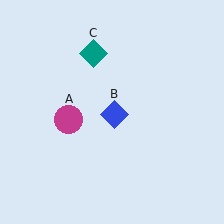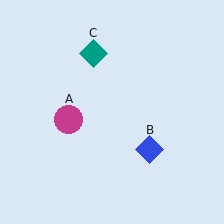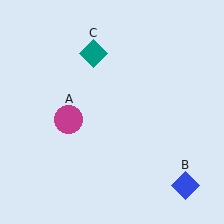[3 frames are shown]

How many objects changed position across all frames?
1 object changed position: blue diamond (object B).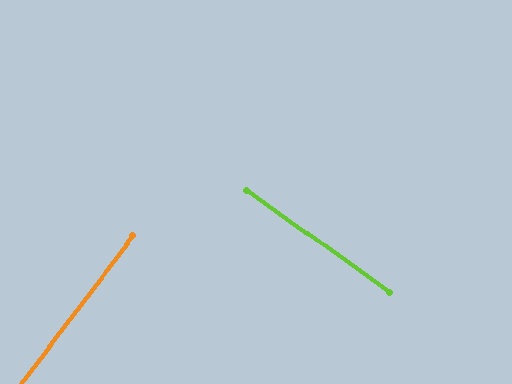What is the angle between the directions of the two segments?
Approximately 88 degrees.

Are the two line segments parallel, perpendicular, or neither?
Perpendicular — they meet at approximately 88°.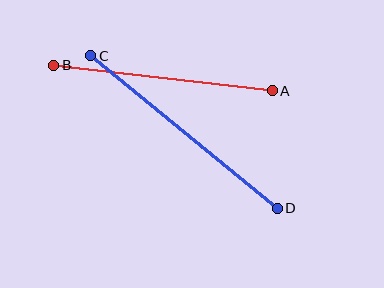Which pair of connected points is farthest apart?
Points C and D are farthest apart.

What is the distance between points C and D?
The distance is approximately 241 pixels.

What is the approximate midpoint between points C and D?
The midpoint is at approximately (184, 132) pixels.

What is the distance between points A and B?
The distance is approximately 220 pixels.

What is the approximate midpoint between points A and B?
The midpoint is at approximately (163, 78) pixels.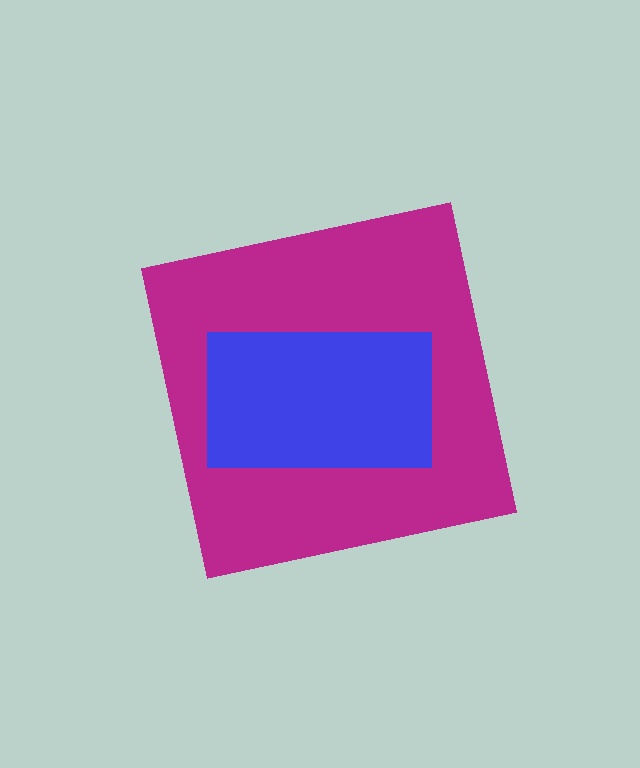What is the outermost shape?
The magenta square.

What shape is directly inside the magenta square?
The blue rectangle.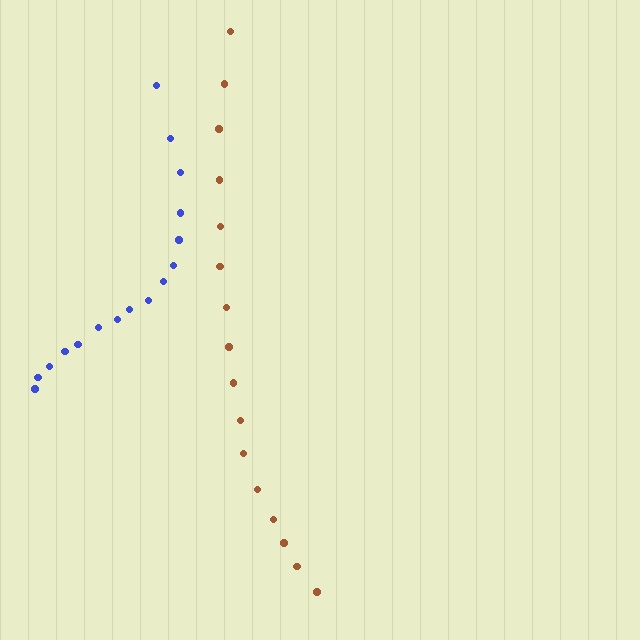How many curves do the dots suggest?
There are 2 distinct paths.